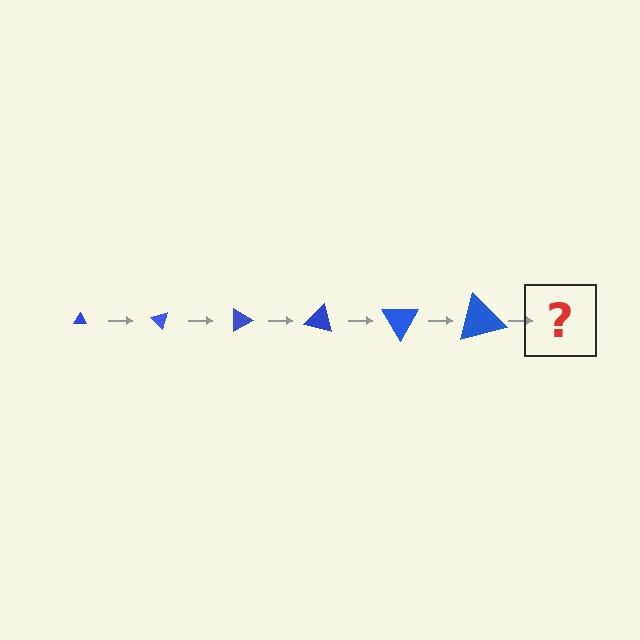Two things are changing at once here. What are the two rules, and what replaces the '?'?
The two rules are that the triangle grows larger each step and it rotates 45 degrees each step. The '?' should be a triangle, larger than the previous one and rotated 270 degrees from the start.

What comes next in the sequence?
The next element should be a triangle, larger than the previous one and rotated 270 degrees from the start.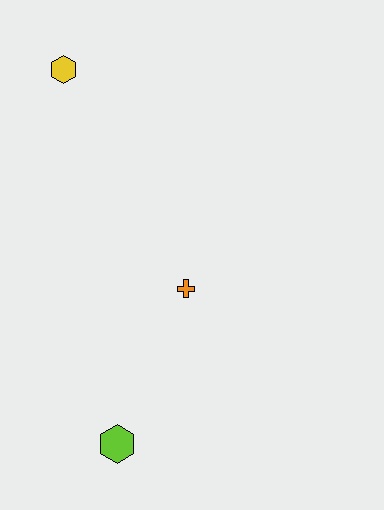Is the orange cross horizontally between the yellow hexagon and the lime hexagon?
No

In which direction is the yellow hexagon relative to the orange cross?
The yellow hexagon is above the orange cross.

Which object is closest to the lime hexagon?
The orange cross is closest to the lime hexagon.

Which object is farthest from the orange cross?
The yellow hexagon is farthest from the orange cross.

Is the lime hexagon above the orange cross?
No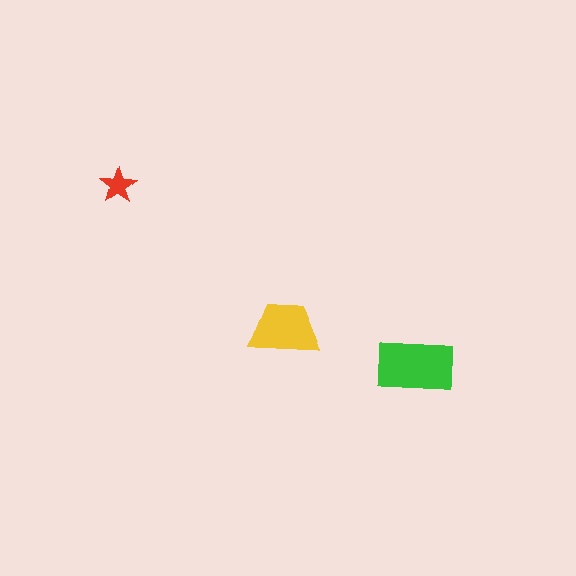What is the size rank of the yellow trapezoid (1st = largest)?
2nd.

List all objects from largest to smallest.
The green rectangle, the yellow trapezoid, the red star.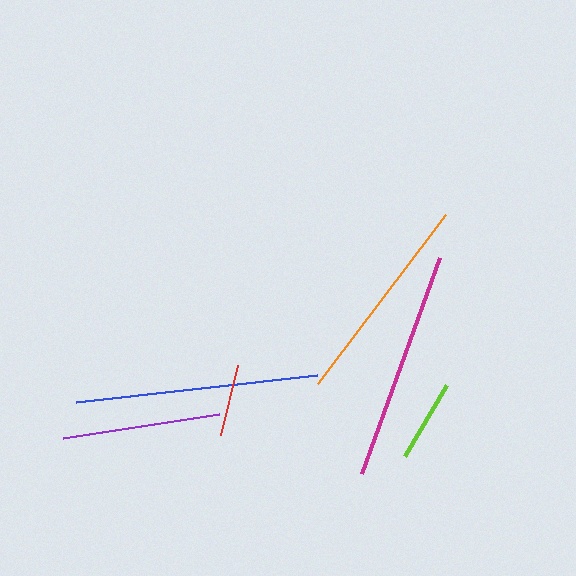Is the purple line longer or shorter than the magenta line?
The magenta line is longer than the purple line.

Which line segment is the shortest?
The red line is the shortest at approximately 72 pixels.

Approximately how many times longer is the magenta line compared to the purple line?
The magenta line is approximately 1.5 times the length of the purple line.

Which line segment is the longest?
The blue line is the longest at approximately 242 pixels.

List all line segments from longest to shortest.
From longest to shortest: blue, magenta, orange, purple, lime, red.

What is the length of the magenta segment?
The magenta segment is approximately 230 pixels long.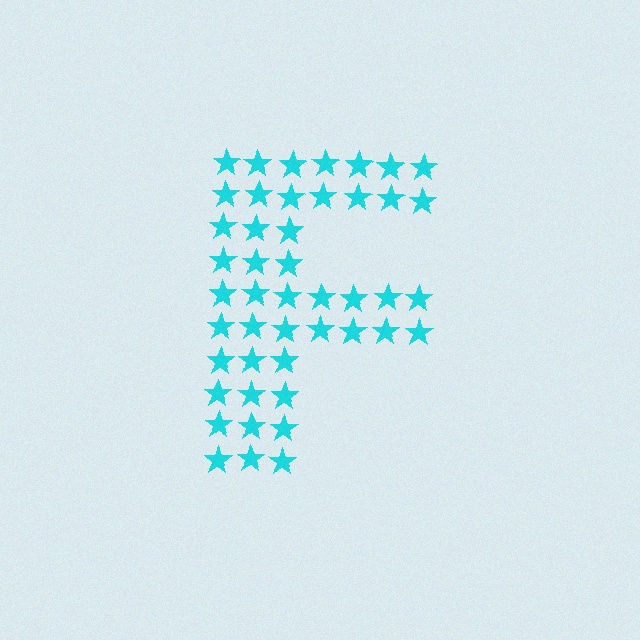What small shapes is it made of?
It is made of small stars.